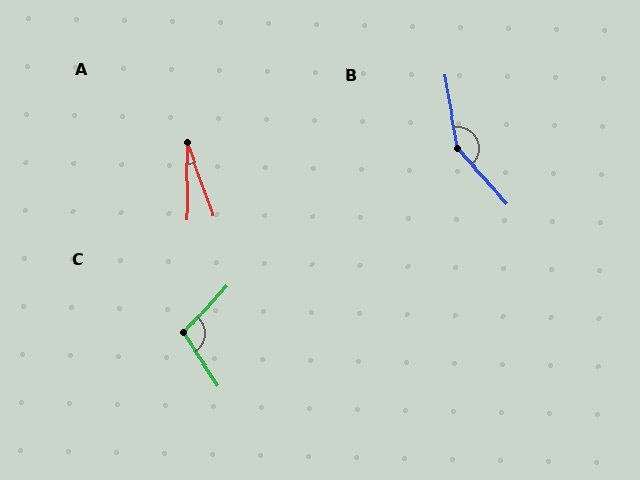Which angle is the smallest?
A, at approximately 20 degrees.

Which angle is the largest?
B, at approximately 147 degrees.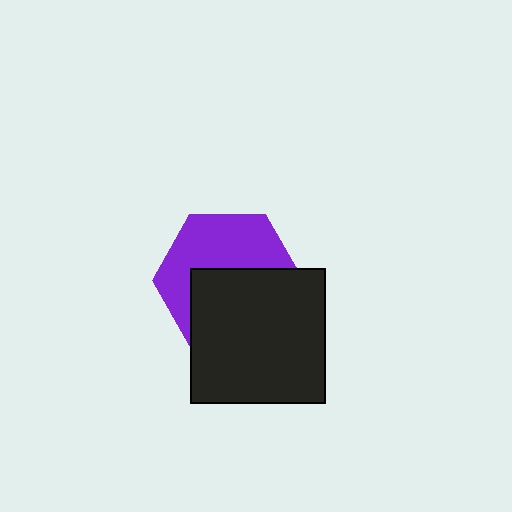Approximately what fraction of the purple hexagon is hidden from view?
Roughly 51% of the purple hexagon is hidden behind the black square.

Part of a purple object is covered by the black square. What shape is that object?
It is a hexagon.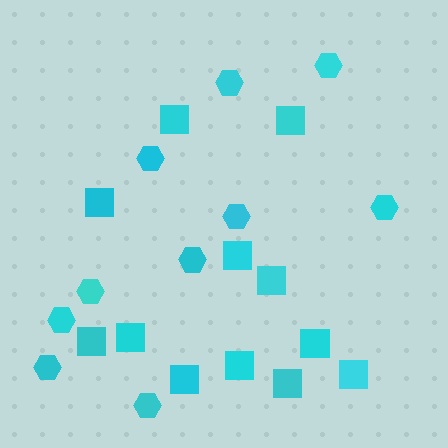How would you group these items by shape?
There are 2 groups: one group of hexagons (10) and one group of squares (12).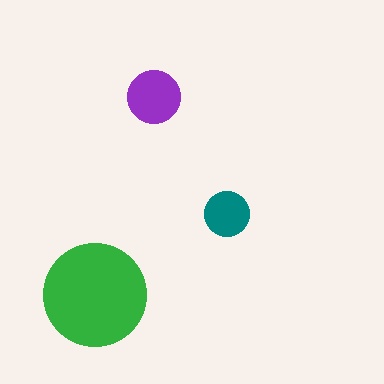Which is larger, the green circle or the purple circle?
The green one.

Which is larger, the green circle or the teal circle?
The green one.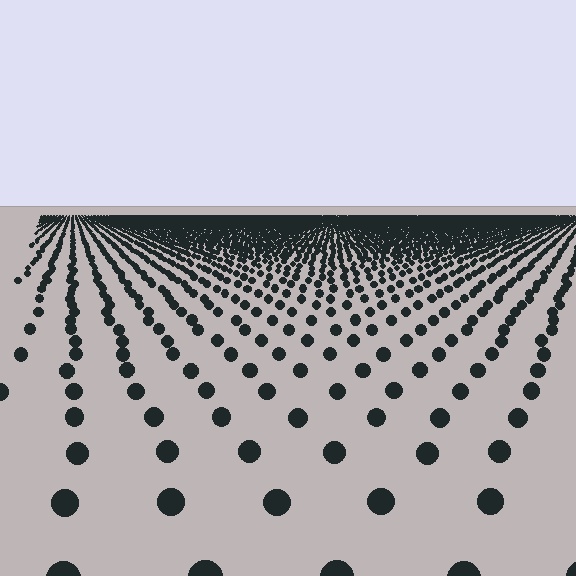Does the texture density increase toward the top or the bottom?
Density increases toward the top.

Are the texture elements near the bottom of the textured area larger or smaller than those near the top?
Larger. Near the bottom, elements are closer to the viewer and appear at a bigger on-screen size.